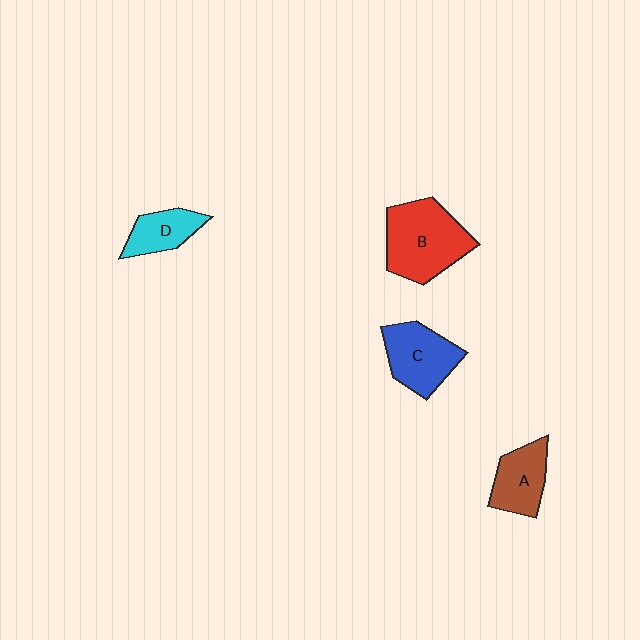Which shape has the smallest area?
Shape D (cyan).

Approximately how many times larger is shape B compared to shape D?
Approximately 2.0 times.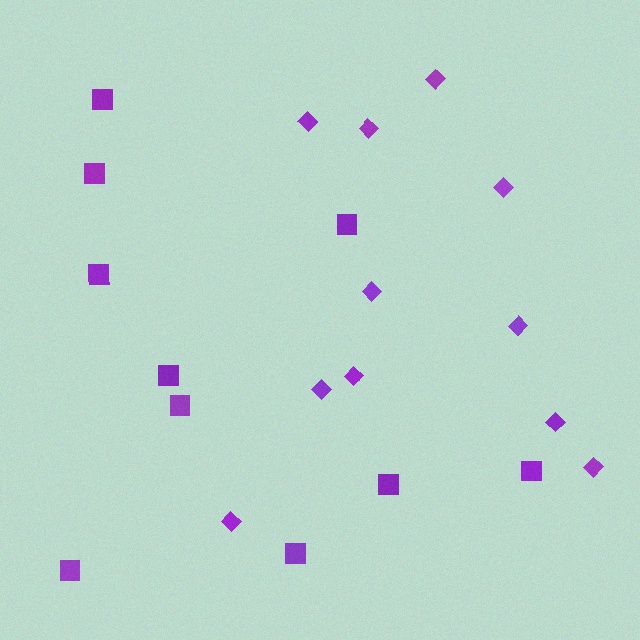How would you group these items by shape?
There are 2 groups: one group of diamonds (11) and one group of squares (10).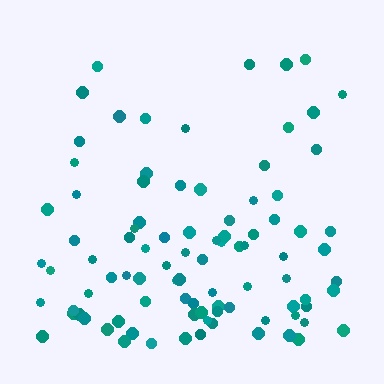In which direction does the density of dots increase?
From top to bottom, with the bottom side densest.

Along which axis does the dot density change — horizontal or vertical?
Vertical.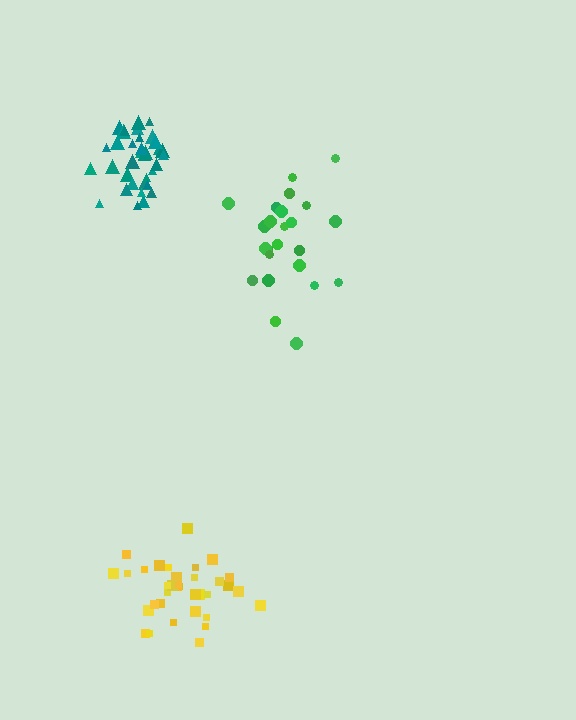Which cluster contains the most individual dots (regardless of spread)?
Teal (35).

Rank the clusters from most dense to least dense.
teal, yellow, green.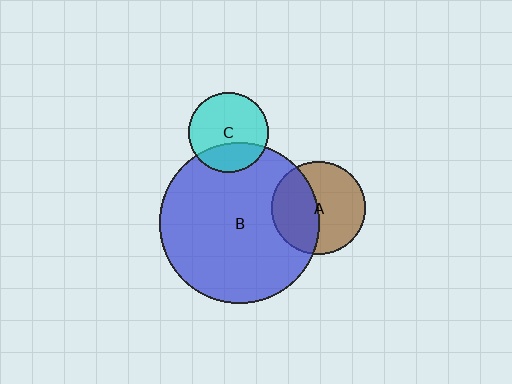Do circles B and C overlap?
Yes.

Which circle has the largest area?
Circle B (blue).